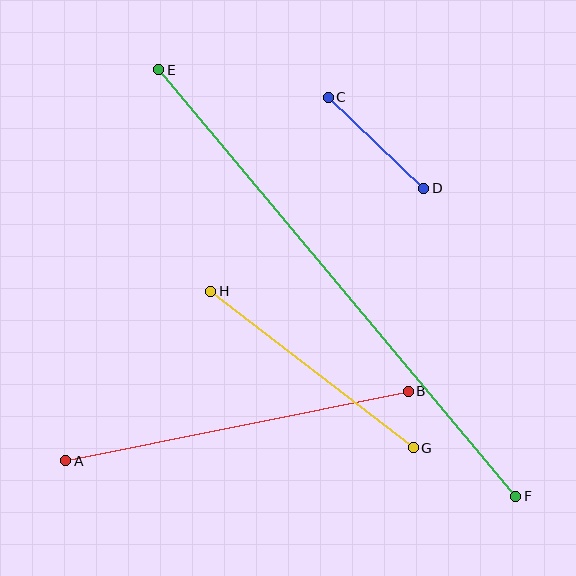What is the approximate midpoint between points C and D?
The midpoint is at approximately (376, 143) pixels.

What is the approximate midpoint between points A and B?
The midpoint is at approximately (237, 426) pixels.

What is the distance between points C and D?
The distance is approximately 132 pixels.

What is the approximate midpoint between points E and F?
The midpoint is at approximately (337, 283) pixels.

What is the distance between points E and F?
The distance is approximately 556 pixels.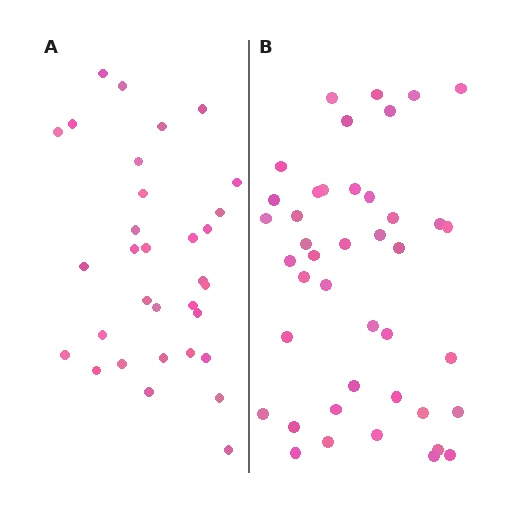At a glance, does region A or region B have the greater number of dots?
Region B (the right region) has more dots.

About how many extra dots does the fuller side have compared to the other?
Region B has roughly 10 or so more dots than region A.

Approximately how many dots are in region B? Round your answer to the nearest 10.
About 40 dots. (The exact count is 42, which rounds to 40.)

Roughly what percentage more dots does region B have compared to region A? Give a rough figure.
About 30% more.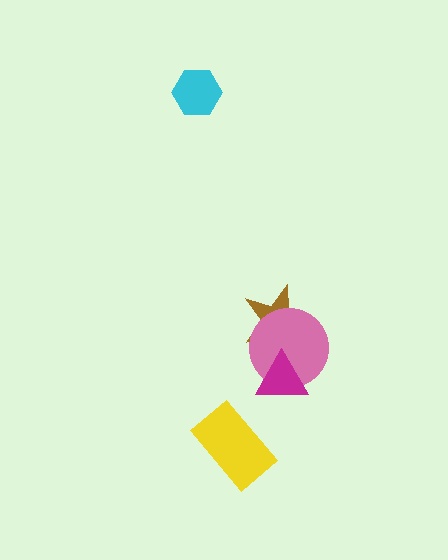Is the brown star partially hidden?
Yes, it is partially covered by another shape.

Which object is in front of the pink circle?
The magenta triangle is in front of the pink circle.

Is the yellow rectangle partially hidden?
No, no other shape covers it.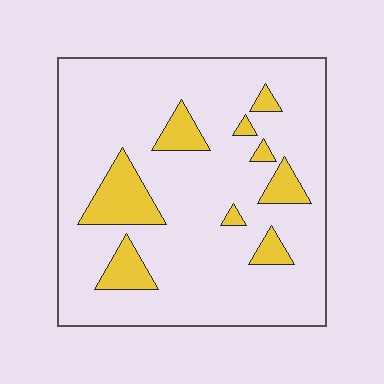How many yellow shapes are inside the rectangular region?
9.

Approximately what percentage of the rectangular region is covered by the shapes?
Approximately 15%.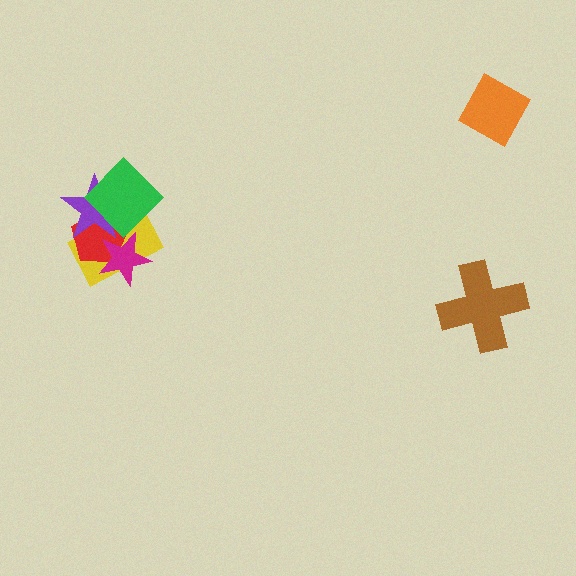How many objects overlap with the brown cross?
0 objects overlap with the brown cross.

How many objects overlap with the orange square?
0 objects overlap with the orange square.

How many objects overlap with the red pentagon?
4 objects overlap with the red pentagon.